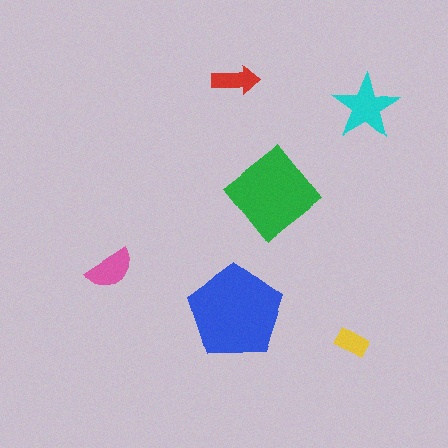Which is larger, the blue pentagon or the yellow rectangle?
The blue pentagon.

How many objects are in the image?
There are 6 objects in the image.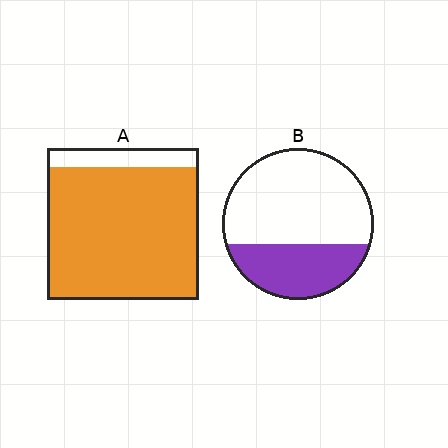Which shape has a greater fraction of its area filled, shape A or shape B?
Shape A.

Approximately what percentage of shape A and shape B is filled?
A is approximately 90% and B is approximately 35%.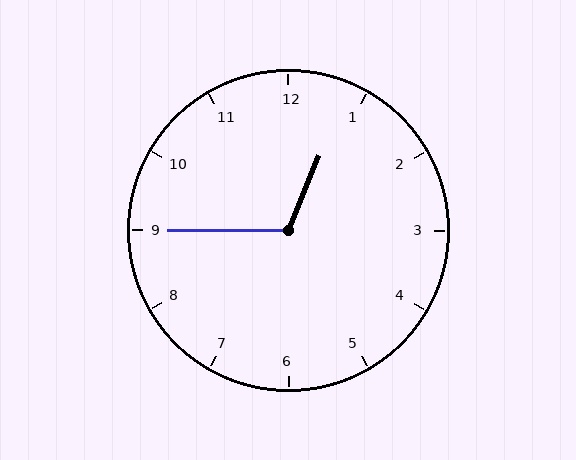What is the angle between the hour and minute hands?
Approximately 112 degrees.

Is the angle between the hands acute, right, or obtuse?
It is obtuse.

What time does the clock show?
12:45.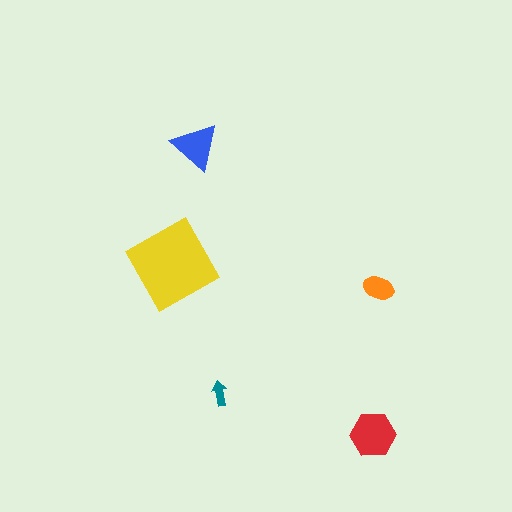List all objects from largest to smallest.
The yellow diamond, the red hexagon, the blue triangle, the orange ellipse, the teal arrow.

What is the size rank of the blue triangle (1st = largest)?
3rd.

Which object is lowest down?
The red hexagon is bottommost.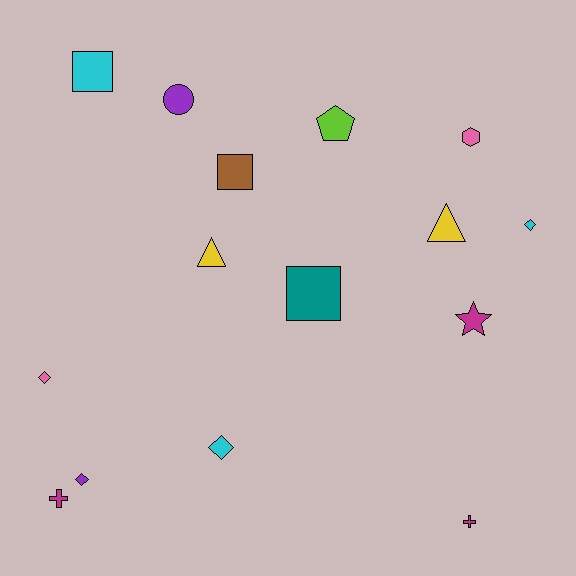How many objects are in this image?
There are 15 objects.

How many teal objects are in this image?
There is 1 teal object.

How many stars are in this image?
There is 1 star.